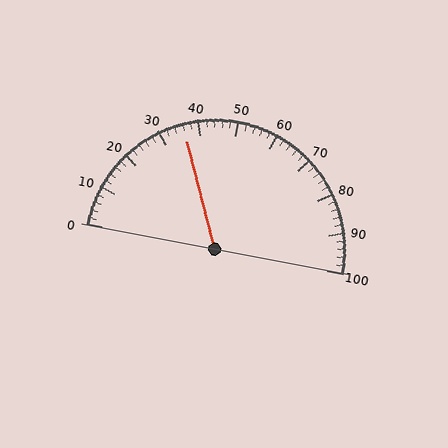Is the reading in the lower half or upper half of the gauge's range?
The reading is in the lower half of the range (0 to 100).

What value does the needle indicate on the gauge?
The needle indicates approximately 36.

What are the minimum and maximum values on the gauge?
The gauge ranges from 0 to 100.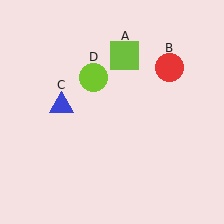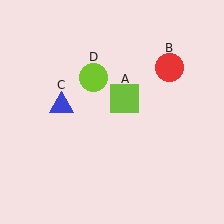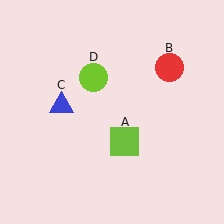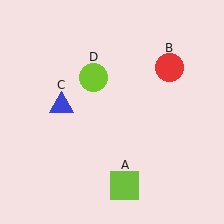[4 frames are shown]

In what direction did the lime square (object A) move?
The lime square (object A) moved down.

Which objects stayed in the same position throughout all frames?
Red circle (object B) and blue triangle (object C) and lime circle (object D) remained stationary.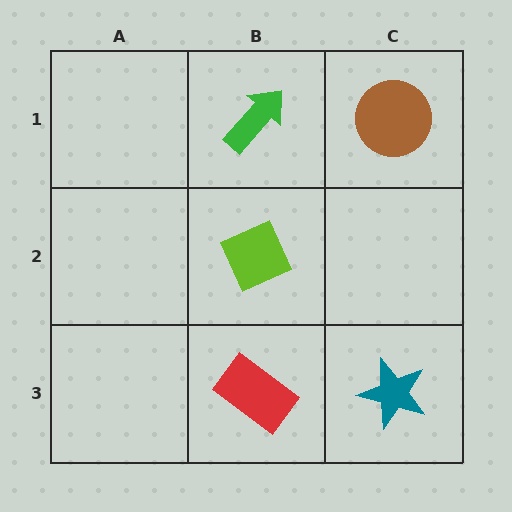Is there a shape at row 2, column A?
No, that cell is empty.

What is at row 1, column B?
A green arrow.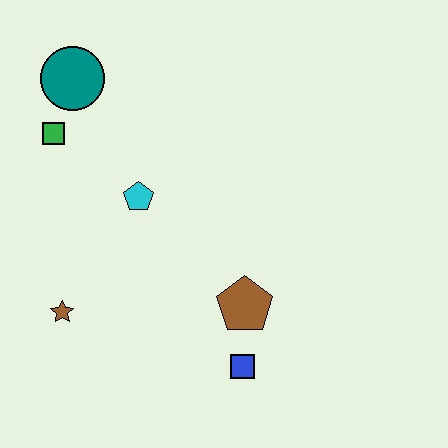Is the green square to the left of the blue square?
Yes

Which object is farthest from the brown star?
The teal circle is farthest from the brown star.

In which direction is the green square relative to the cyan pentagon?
The green square is to the left of the cyan pentagon.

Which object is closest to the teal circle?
The green square is closest to the teal circle.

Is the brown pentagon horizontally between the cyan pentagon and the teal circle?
No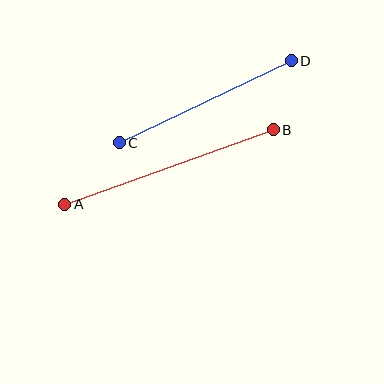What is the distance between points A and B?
The distance is approximately 222 pixels.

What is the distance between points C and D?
The distance is approximately 190 pixels.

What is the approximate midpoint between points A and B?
The midpoint is at approximately (169, 167) pixels.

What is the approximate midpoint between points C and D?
The midpoint is at approximately (205, 102) pixels.